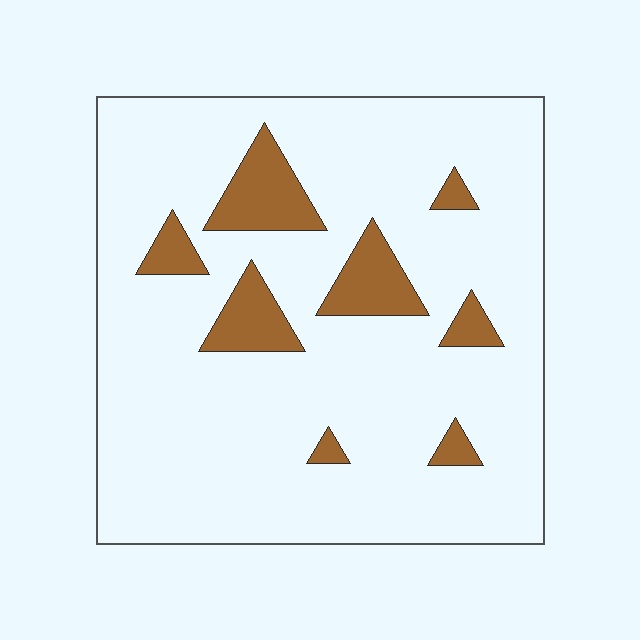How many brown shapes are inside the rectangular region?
8.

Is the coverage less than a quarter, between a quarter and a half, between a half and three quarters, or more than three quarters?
Less than a quarter.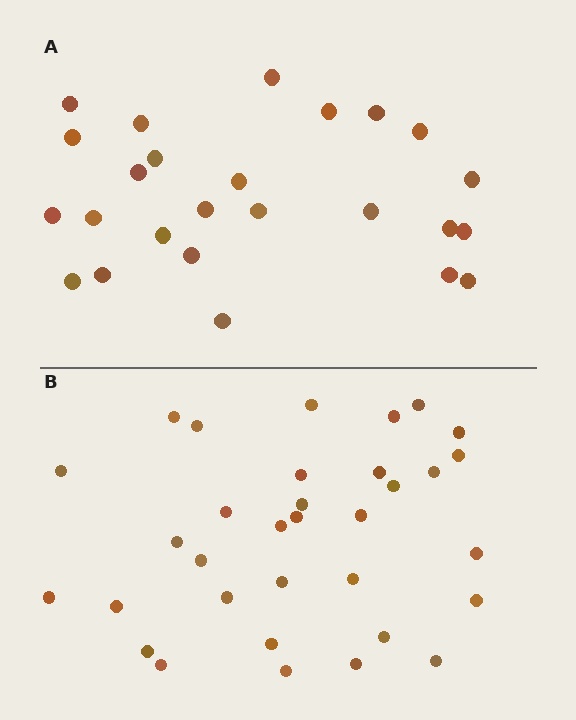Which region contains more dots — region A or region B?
Region B (the bottom region) has more dots.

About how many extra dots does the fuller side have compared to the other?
Region B has roughly 8 or so more dots than region A.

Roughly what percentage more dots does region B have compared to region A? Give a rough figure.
About 30% more.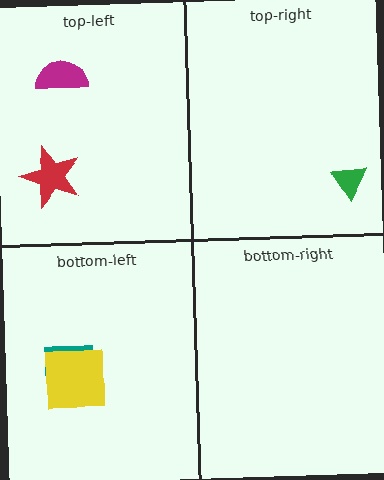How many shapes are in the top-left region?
2.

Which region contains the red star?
The top-left region.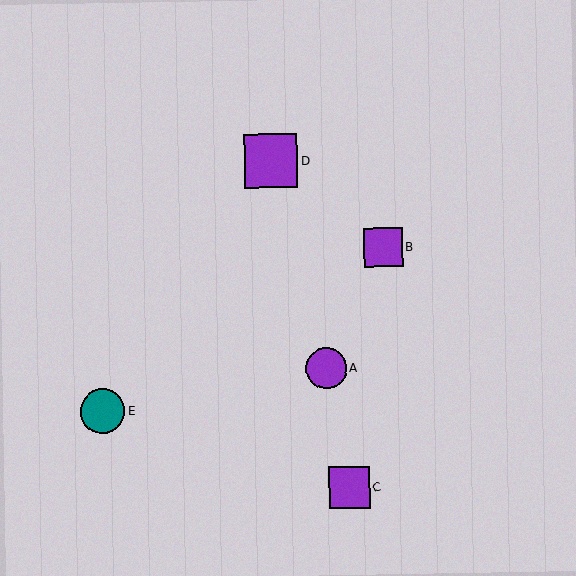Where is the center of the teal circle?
The center of the teal circle is at (103, 411).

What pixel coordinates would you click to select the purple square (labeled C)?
Click at (349, 488) to select the purple square C.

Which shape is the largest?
The purple square (labeled D) is the largest.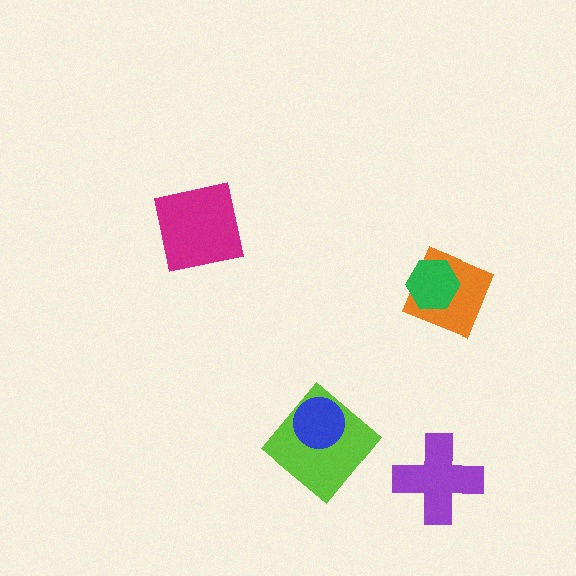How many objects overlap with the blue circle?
1 object overlaps with the blue circle.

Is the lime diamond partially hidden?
Yes, it is partially covered by another shape.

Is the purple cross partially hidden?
No, no other shape covers it.